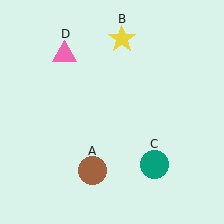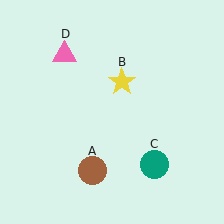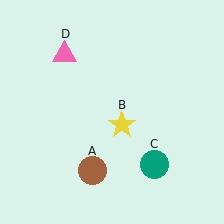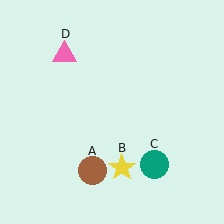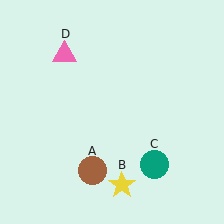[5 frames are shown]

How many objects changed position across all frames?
1 object changed position: yellow star (object B).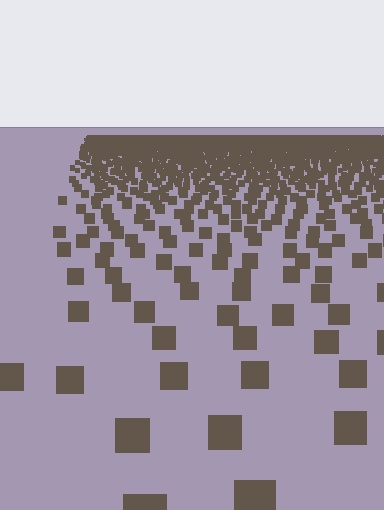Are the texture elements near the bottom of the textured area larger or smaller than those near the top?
Larger. Near the bottom, elements are closer to the viewer and appear at a bigger on-screen size.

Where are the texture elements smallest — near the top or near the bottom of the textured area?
Near the top.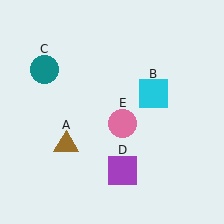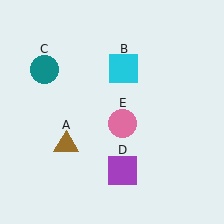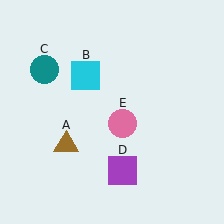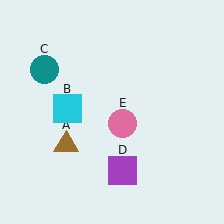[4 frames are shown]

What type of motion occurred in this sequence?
The cyan square (object B) rotated counterclockwise around the center of the scene.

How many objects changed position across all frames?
1 object changed position: cyan square (object B).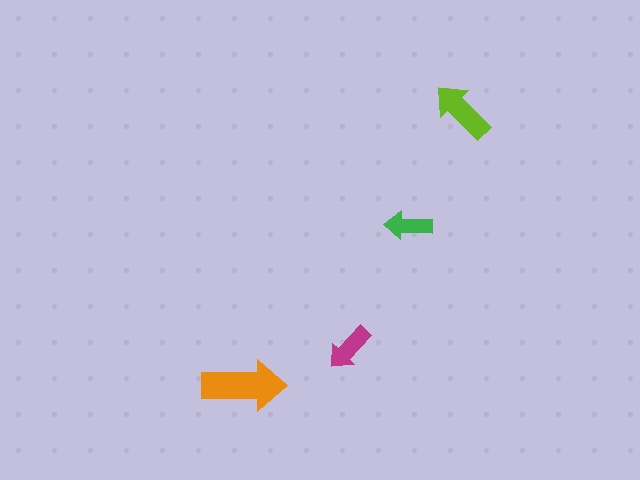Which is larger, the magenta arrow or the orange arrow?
The orange one.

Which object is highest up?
The lime arrow is topmost.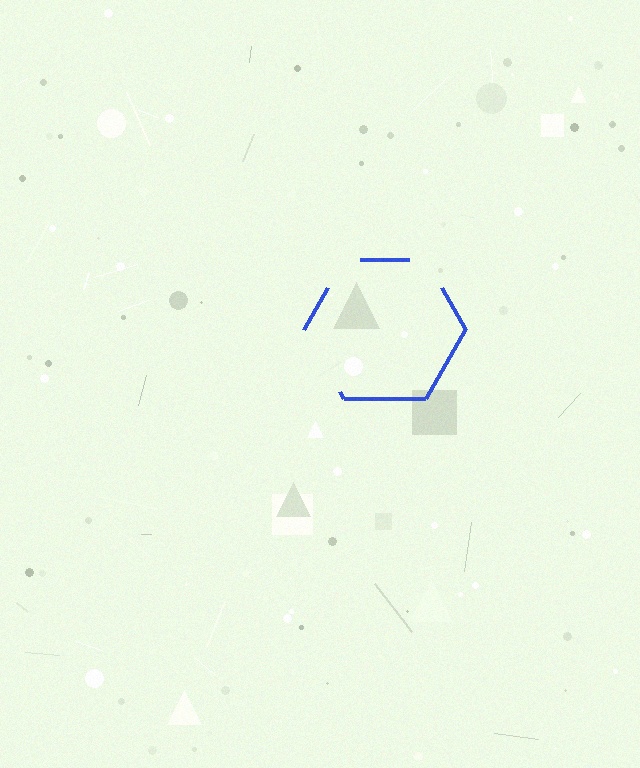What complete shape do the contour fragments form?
The contour fragments form a hexagon.